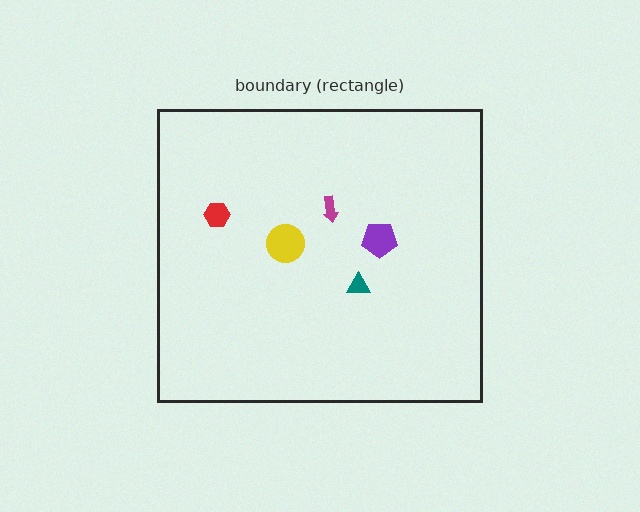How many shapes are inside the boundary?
5 inside, 0 outside.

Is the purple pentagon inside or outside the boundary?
Inside.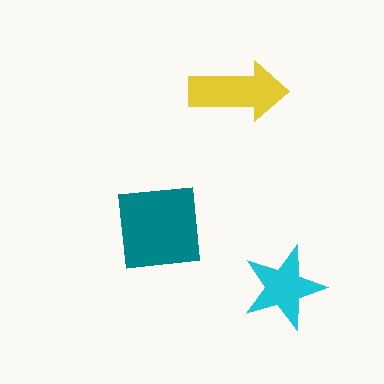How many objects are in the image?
There are 3 objects in the image.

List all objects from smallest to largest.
The cyan star, the yellow arrow, the teal square.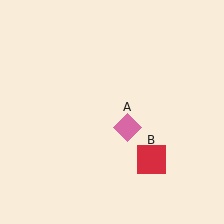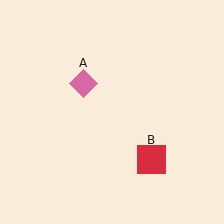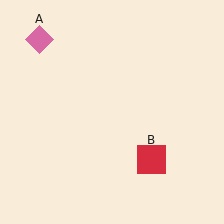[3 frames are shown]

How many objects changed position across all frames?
1 object changed position: pink diamond (object A).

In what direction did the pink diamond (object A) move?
The pink diamond (object A) moved up and to the left.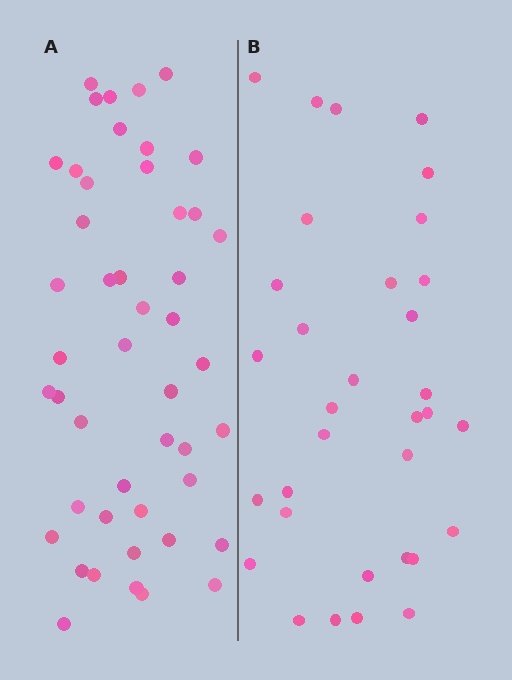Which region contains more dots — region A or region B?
Region A (the left region) has more dots.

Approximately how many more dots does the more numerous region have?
Region A has approximately 15 more dots than region B.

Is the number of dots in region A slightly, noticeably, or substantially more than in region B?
Region A has noticeably more, but not dramatically so. The ratio is roughly 1.4 to 1.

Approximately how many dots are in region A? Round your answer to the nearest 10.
About 50 dots. (The exact count is 47, which rounds to 50.)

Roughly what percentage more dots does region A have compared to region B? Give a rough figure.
About 40% more.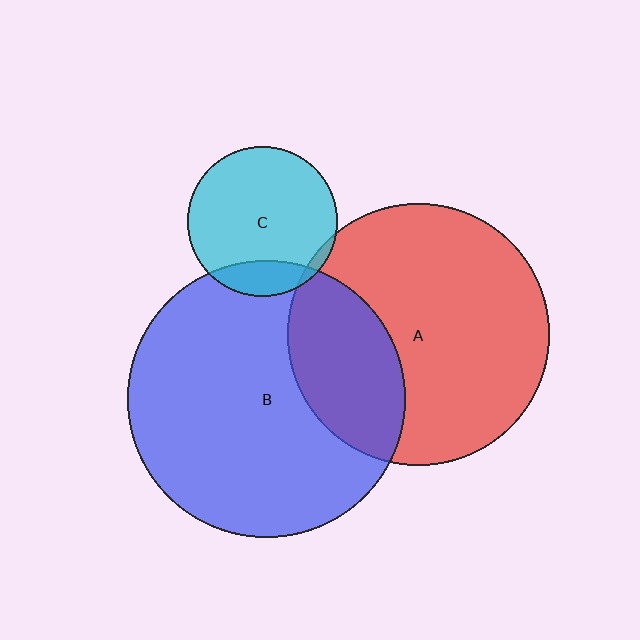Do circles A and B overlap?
Yes.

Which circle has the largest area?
Circle B (blue).